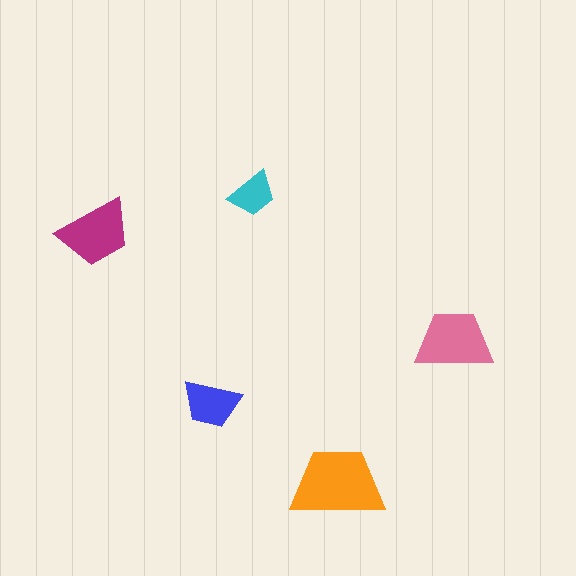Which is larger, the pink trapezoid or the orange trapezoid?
The orange one.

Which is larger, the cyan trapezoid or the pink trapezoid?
The pink one.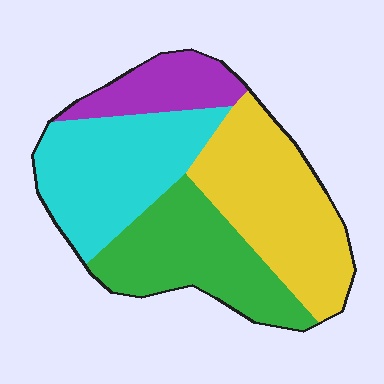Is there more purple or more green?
Green.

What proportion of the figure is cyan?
Cyan takes up about one quarter (1/4) of the figure.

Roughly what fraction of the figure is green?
Green takes up about one quarter (1/4) of the figure.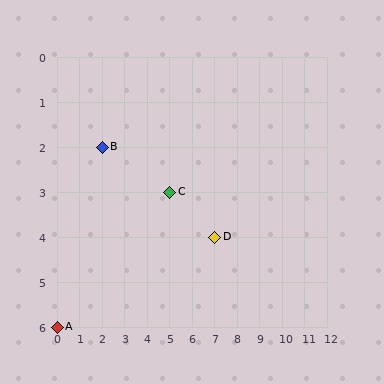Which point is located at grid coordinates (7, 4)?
Point D is at (7, 4).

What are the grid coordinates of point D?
Point D is at grid coordinates (7, 4).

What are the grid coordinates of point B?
Point B is at grid coordinates (2, 2).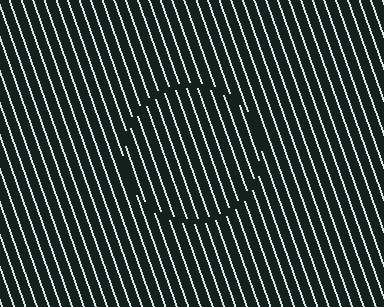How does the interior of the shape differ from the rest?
The interior of the shape contains the same grating, shifted by half a period — the contour is defined by the phase discontinuity where line-ends from the inner and outer gratings abut.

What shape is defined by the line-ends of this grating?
An illusory circle. The interior of the shape contains the same grating, shifted by half a period — the contour is defined by the phase discontinuity where line-ends from the inner and outer gratings abut.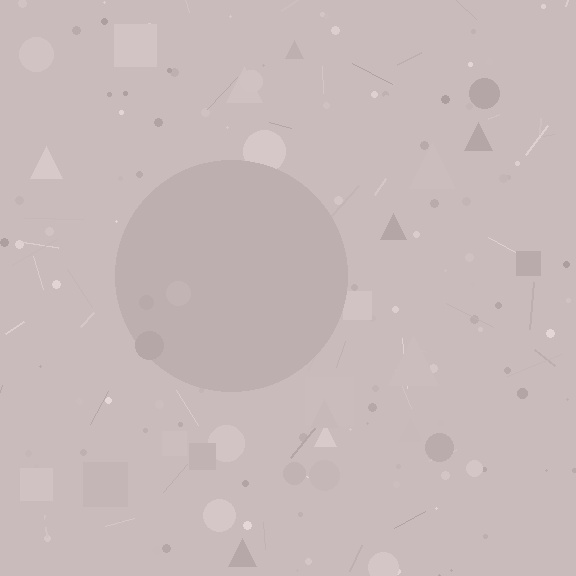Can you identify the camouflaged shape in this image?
The camouflaged shape is a circle.